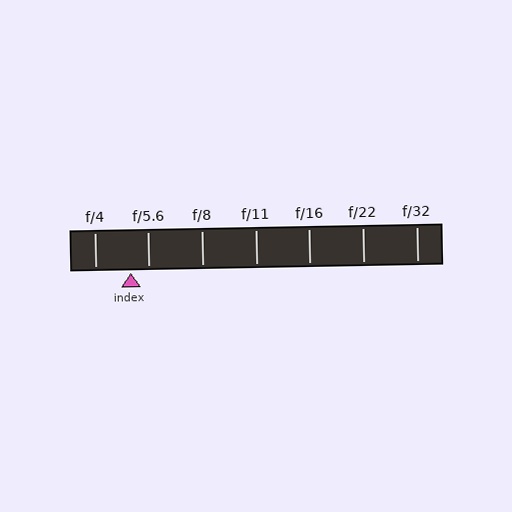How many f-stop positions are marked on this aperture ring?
There are 7 f-stop positions marked.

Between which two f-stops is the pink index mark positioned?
The index mark is between f/4 and f/5.6.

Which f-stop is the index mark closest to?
The index mark is closest to f/5.6.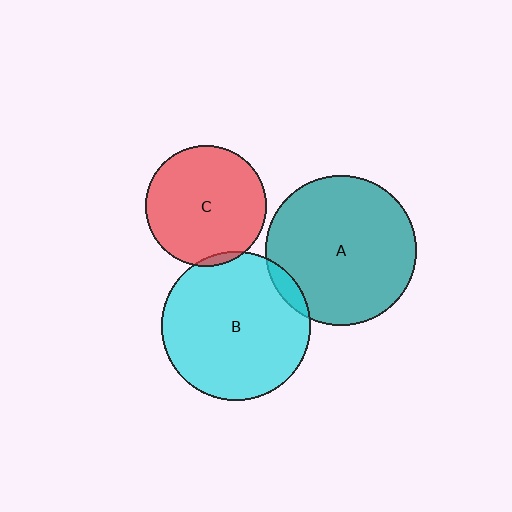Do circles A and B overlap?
Yes.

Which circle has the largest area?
Circle A (teal).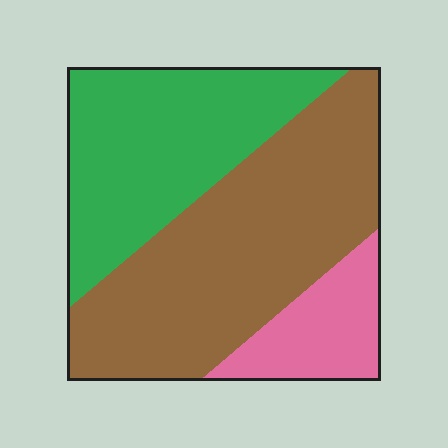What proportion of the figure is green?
Green takes up about one third (1/3) of the figure.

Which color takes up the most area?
Brown, at roughly 50%.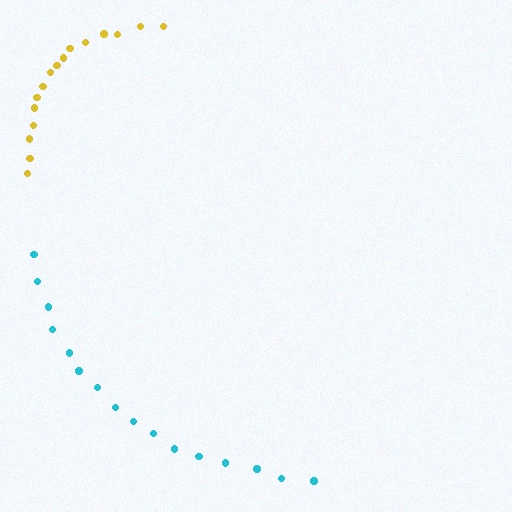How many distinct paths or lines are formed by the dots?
There are 2 distinct paths.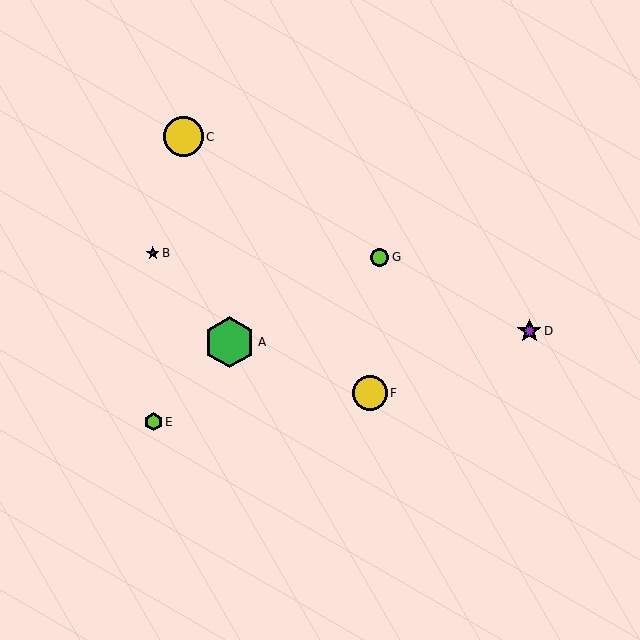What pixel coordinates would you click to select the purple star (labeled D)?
Click at (529, 331) to select the purple star D.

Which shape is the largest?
The green hexagon (labeled A) is the largest.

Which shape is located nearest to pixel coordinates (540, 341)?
The purple star (labeled D) at (529, 331) is nearest to that location.